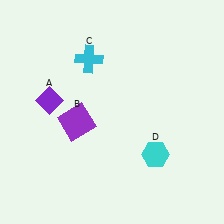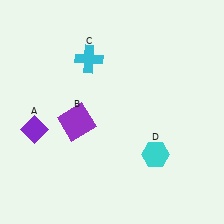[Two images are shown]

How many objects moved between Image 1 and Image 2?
1 object moved between the two images.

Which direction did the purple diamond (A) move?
The purple diamond (A) moved down.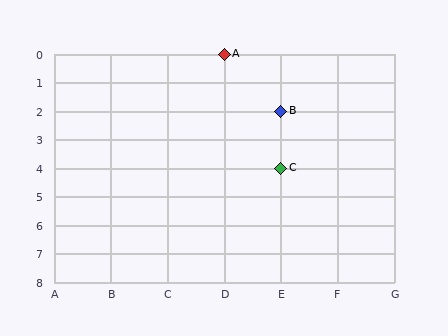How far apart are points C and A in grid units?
Points C and A are 1 column and 4 rows apart (about 4.1 grid units diagonally).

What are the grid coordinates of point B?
Point B is at grid coordinates (E, 2).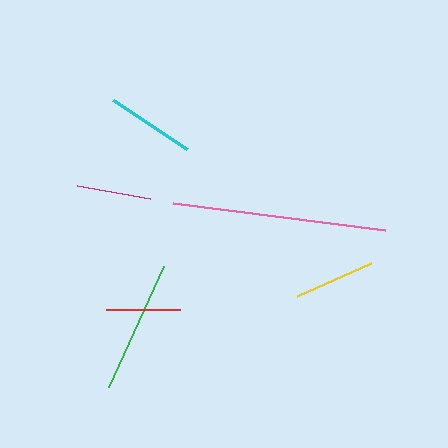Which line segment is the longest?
The pink line is the longest at approximately 213 pixels.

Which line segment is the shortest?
The magenta line is the shortest at approximately 74 pixels.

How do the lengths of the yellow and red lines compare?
The yellow and red lines are approximately the same length.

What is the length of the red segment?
The red segment is approximately 74 pixels long.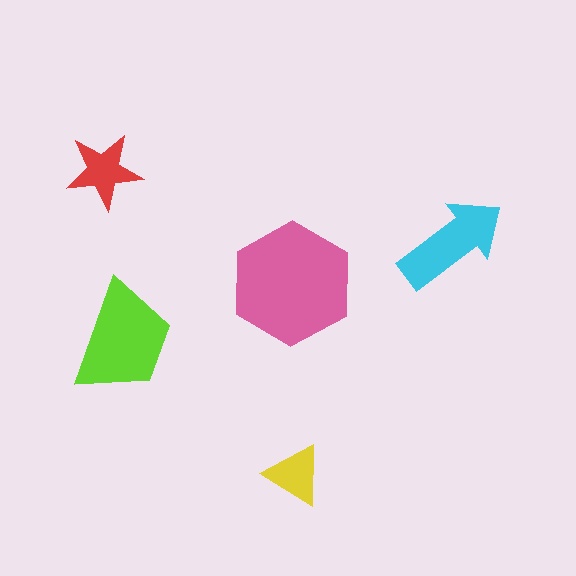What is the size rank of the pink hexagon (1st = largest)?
1st.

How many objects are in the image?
There are 5 objects in the image.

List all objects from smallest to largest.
The yellow triangle, the red star, the cyan arrow, the lime trapezoid, the pink hexagon.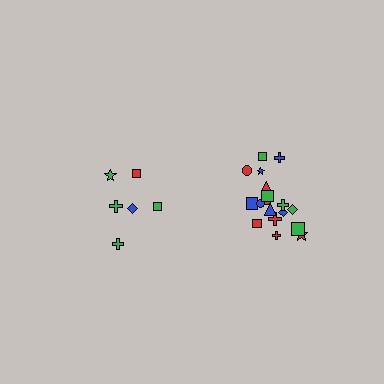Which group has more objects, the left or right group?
The right group.